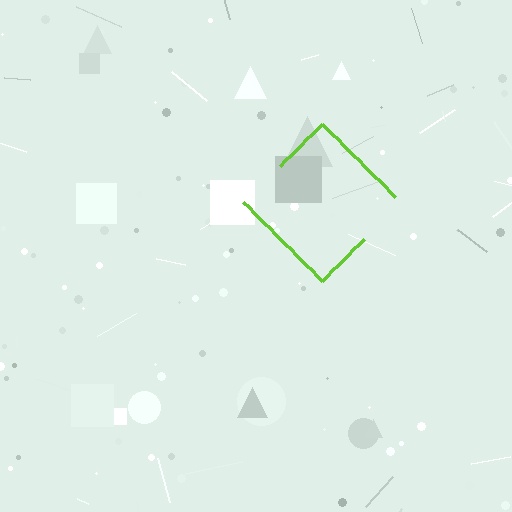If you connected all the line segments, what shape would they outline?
They would outline a diamond.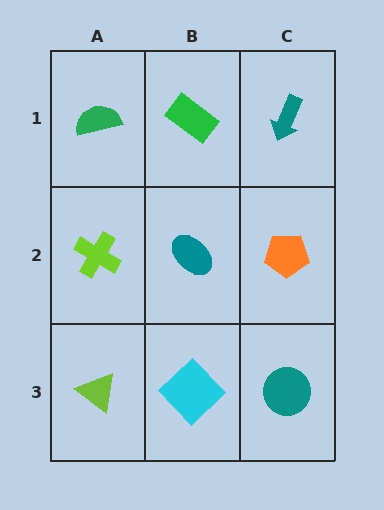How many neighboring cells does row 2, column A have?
3.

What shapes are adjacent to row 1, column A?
A lime cross (row 2, column A), a green rectangle (row 1, column B).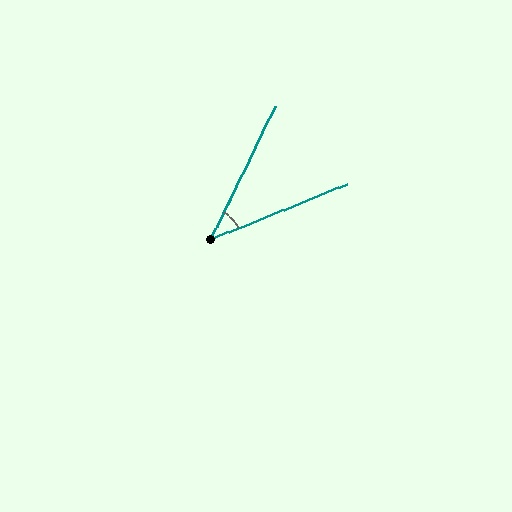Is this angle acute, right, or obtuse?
It is acute.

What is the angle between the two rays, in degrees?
Approximately 42 degrees.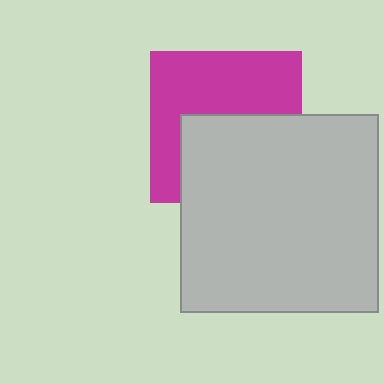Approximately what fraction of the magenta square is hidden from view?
Roughly 48% of the magenta square is hidden behind the light gray square.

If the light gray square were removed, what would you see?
You would see the complete magenta square.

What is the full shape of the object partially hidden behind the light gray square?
The partially hidden object is a magenta square.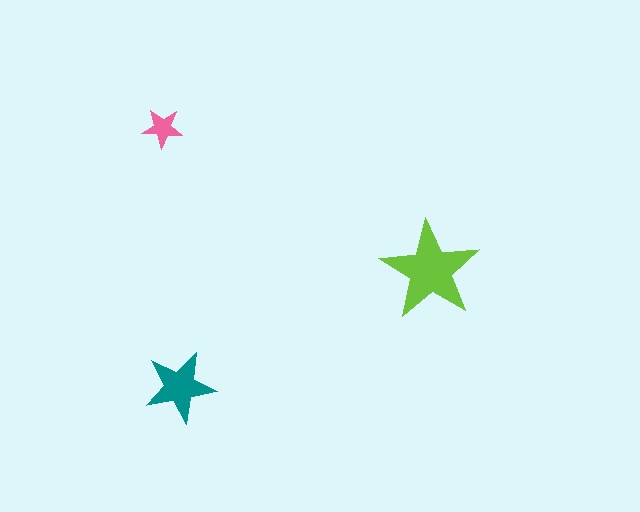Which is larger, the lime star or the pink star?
The lime one.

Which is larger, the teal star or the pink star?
The teal one.